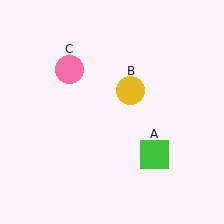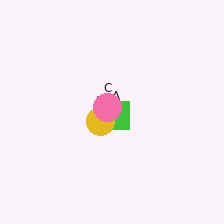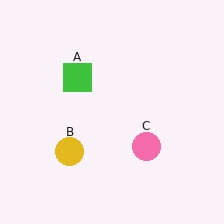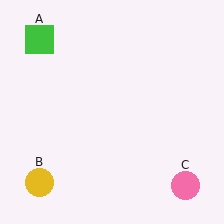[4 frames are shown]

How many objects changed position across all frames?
3 objects changed position: green square (object A), yellow circle (object B), pink circle (object C).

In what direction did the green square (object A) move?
The green square (object A) moved up and to the left.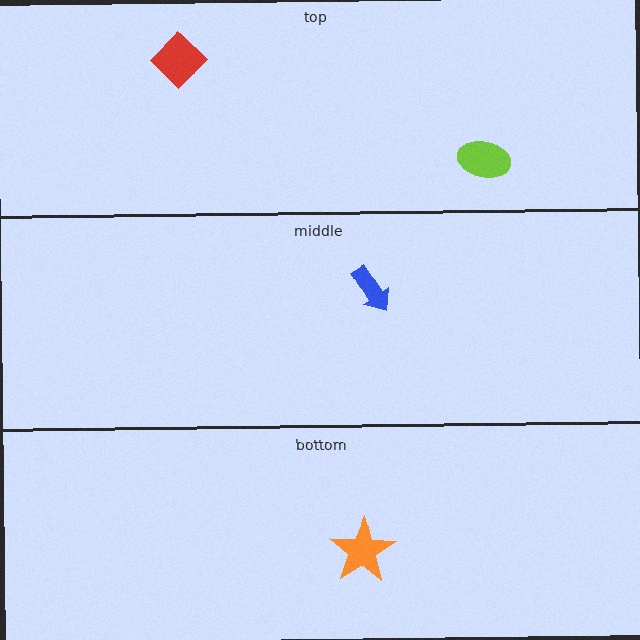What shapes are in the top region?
The red diamond, the lime ellipse.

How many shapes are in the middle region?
1.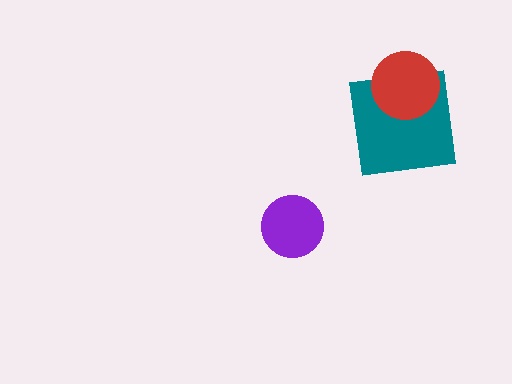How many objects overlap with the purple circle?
0 objects overlap with the purple circle.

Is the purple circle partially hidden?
No, no other shape covers it.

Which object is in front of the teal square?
The red circle is in front of the teal square.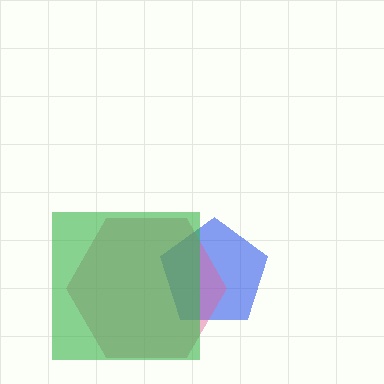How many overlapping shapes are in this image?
There are 3 overlapping shapes in the image.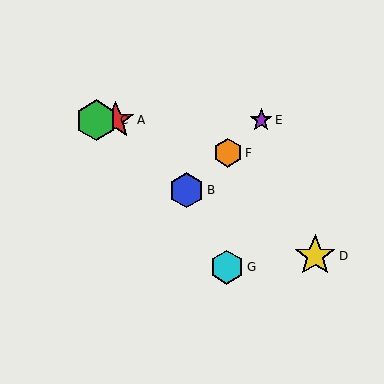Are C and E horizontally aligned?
Yes, both are at y≈120.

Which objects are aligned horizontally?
Objects A, C, E are aligned horizontally.